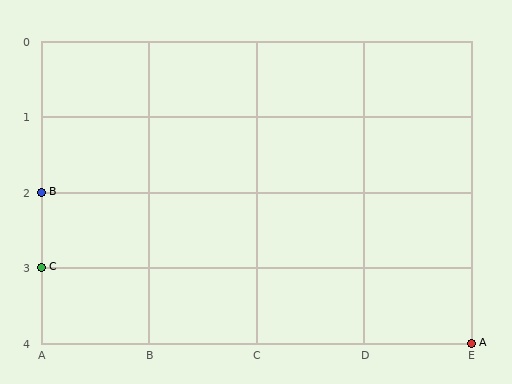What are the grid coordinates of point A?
Point A is at grid coordinates (E, 4).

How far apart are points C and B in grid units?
Points C and B are 1 row apart.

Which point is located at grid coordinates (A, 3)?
Point C is at (A, 3).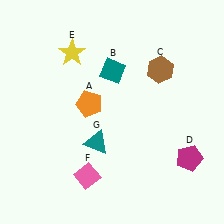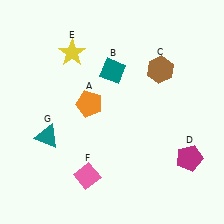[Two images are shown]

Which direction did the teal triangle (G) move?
The teal triangle (G) moved left.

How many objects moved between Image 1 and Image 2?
1 object moved between the two images.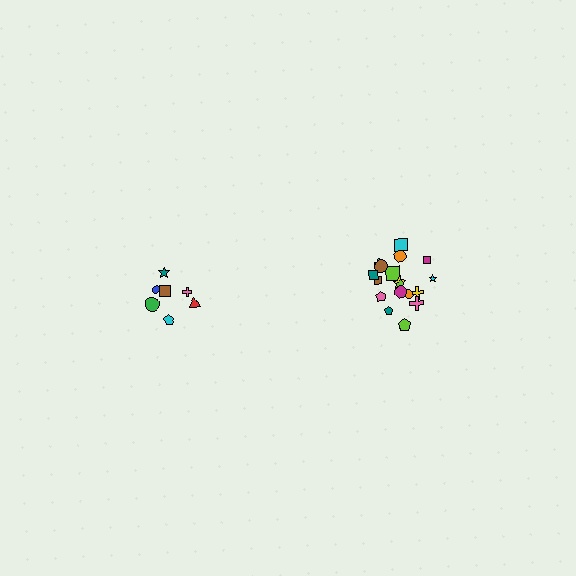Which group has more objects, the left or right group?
The right group.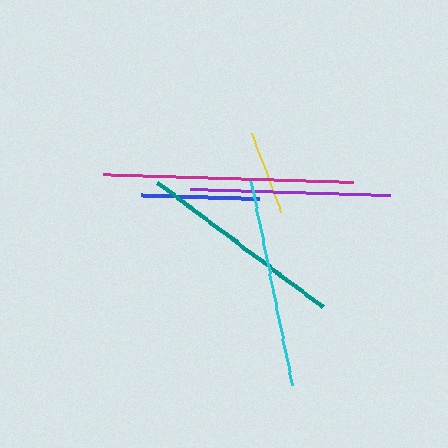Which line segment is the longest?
The magenta line is the longest at approximately 250 pixels.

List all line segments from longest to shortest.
From longest to shortest: magenta, cyan, teal, purple, blue, yellow.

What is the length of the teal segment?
The teal segment is approximately 207 pixels long.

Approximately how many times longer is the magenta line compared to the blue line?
The magenta line is approximately 2.1 times the length of the blue line.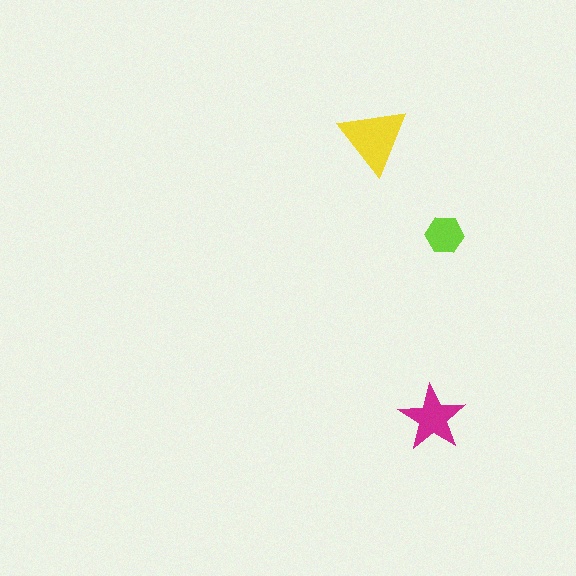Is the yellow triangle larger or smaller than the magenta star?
Larger.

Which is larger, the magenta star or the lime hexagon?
The magenta star.